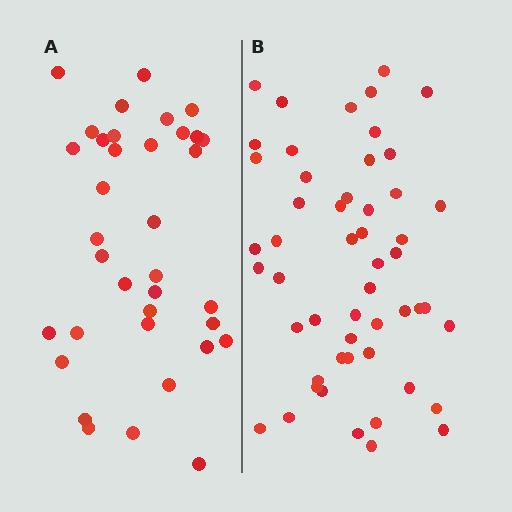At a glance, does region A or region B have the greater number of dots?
Region B (the right region) has more dots.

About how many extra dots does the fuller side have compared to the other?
Region B has approximately 15 more dots than region A.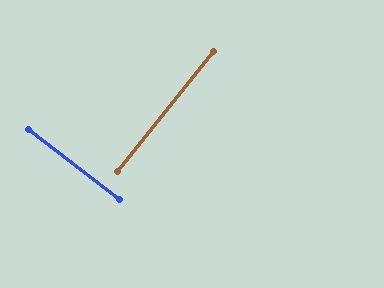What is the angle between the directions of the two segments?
Approximately 89 degrees.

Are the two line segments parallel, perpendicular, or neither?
Perpendicular — they meet at approximately 89°.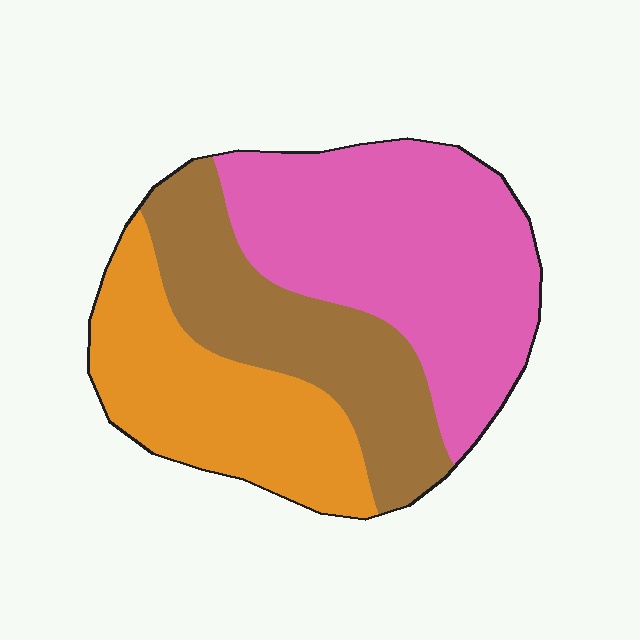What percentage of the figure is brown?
Brown covers about 30% of the figure.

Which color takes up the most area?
Pink, at roughly 45%.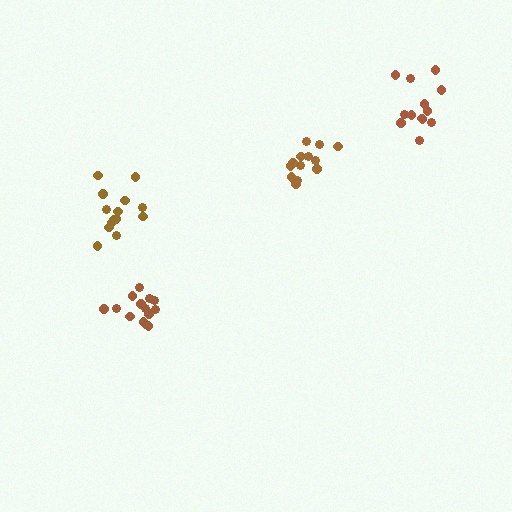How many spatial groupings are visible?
There are 4 spatial groupings.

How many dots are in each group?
Group 1: 13 dots, Group 2: 14 dots, Group 3: 14 dots, Group 4: 14 dots (55 total).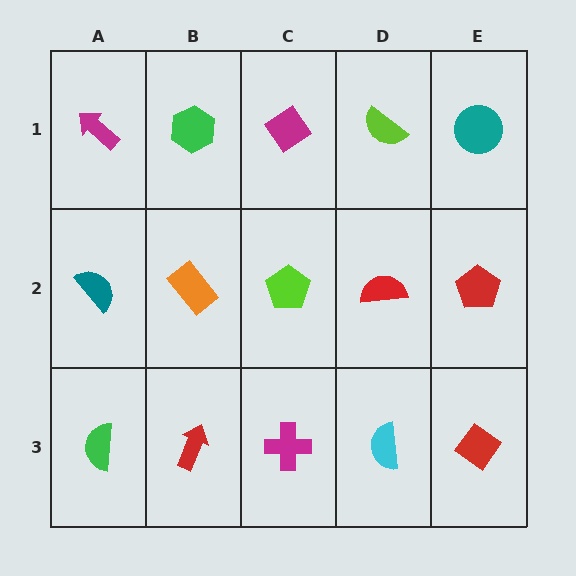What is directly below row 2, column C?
A magenta cross.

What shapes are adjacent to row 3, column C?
A lime pentagon (row 2, column C), a red arrow (row 3, column B), a cyan semicircle (row 3, column D).